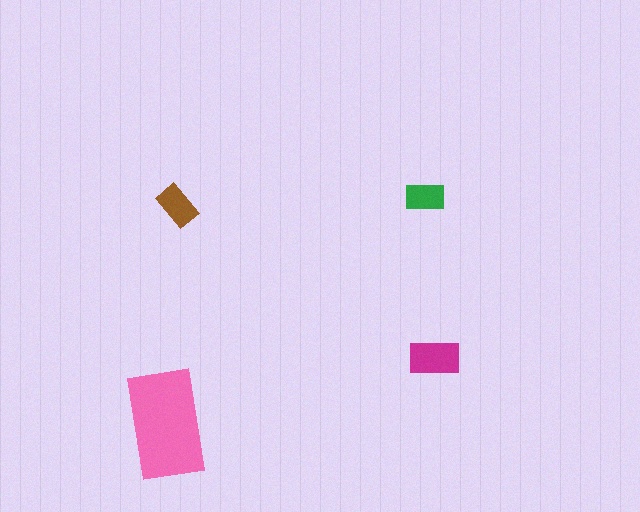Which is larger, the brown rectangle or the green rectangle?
The brown one.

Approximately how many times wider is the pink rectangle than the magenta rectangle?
About 2 times wider.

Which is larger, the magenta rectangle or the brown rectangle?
The magenta one.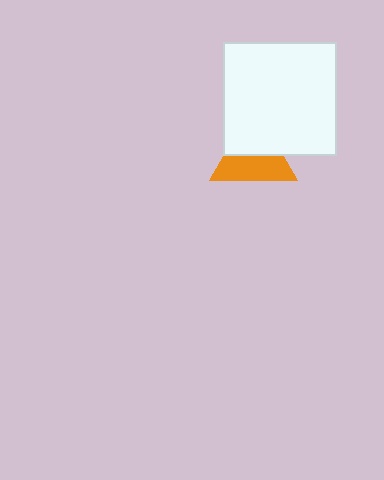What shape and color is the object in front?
The object in front is a white square.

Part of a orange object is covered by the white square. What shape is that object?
It is a triangle.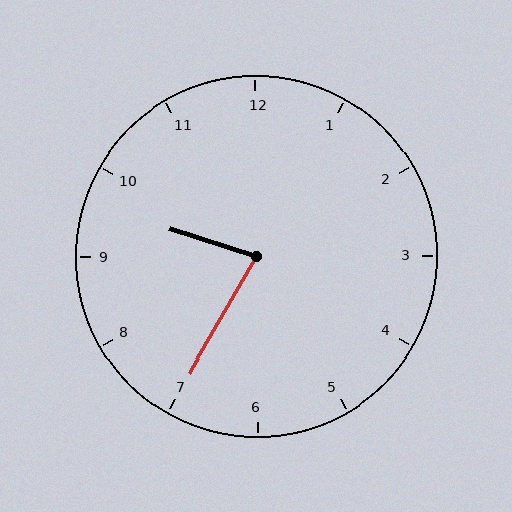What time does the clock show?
9:35.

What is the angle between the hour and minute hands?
Approximately 78 degrees.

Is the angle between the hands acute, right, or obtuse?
It is acute.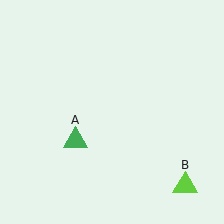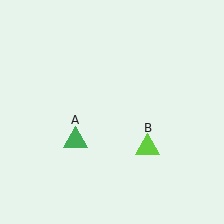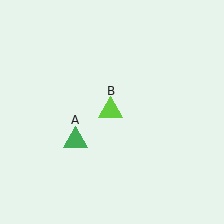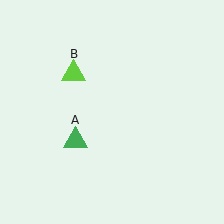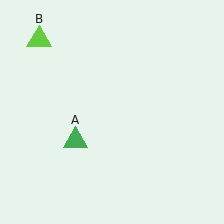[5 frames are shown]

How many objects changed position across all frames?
1 object changed position: lime triangle (object B).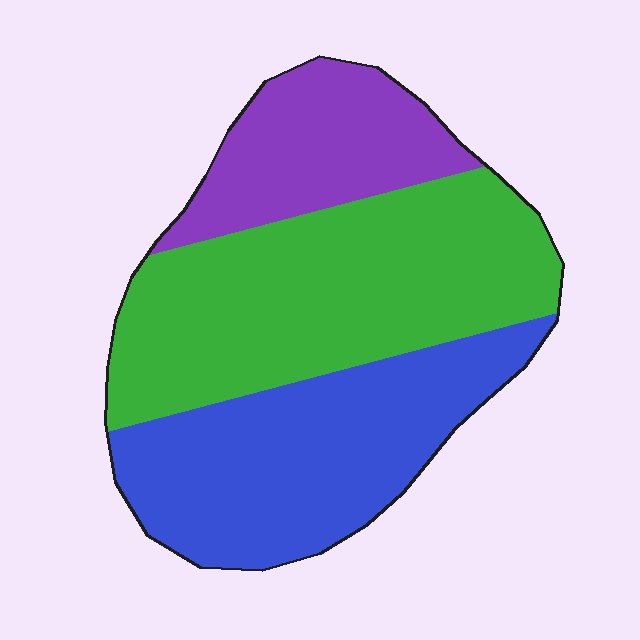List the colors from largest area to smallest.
From largest to smallest: green, blue, purple.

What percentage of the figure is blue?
Blue covers 35% of the figure.